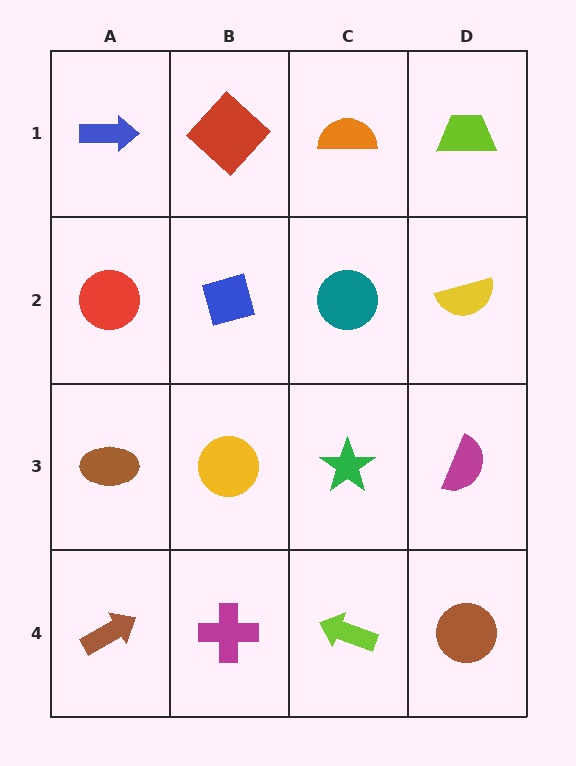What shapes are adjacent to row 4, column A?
A brown ellipse (row 3, column A), a magenta cross (row 4, column B).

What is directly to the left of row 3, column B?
A brown ellipse.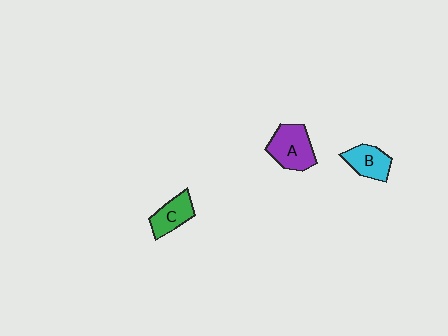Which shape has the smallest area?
Shape C (green).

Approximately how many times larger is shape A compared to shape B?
Approximately 1.4 times.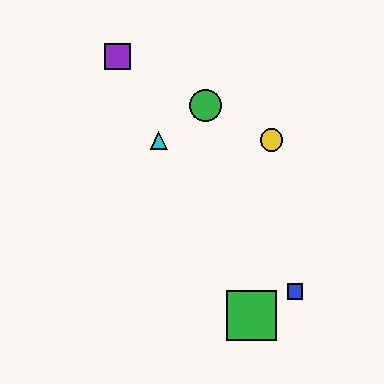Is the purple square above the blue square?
Yes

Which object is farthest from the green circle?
The green square is farthest from the green circle.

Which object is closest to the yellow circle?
The green circle is closest to the yellow circle.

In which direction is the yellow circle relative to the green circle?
The yellow circle is to the right of the green circle.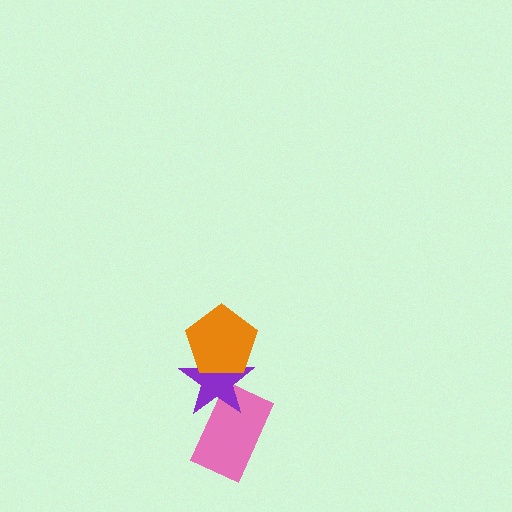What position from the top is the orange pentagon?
The orange pentagon is 1st from the top.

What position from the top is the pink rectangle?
The pink rectangle is 3rd from the top.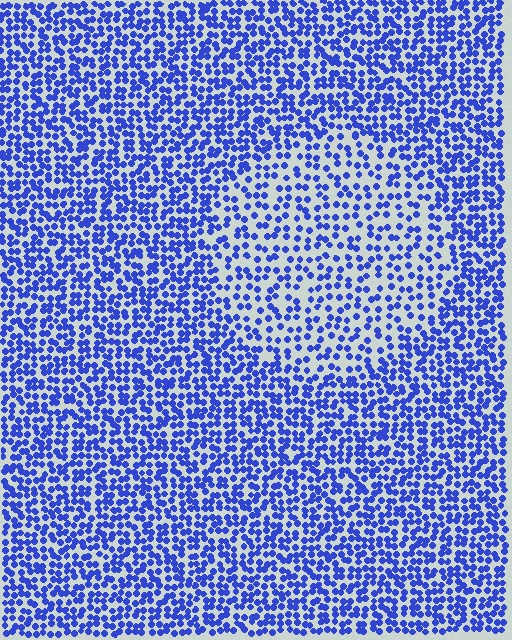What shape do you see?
I see a circle.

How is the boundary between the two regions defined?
The boundary is defined by a change in element density (approximately 1.7x ratio). All elements are the same color, size, and shape.